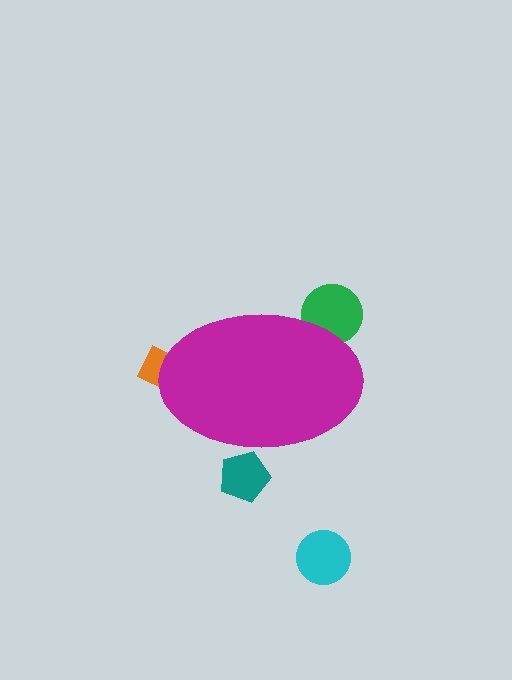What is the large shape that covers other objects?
A magenta ellipse.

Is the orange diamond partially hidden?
Yes, the orange diamond is partially hidden behind the magenta ellipse.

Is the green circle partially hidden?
Yes, the green circle is partially hidden behind the magenta ellipse.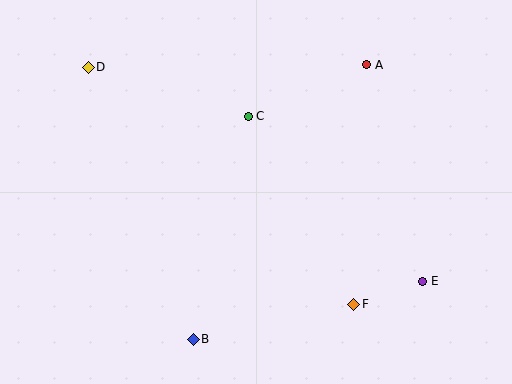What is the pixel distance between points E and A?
The distance between E and A is 223 pixels.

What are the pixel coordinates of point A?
Point A is at (367, 65).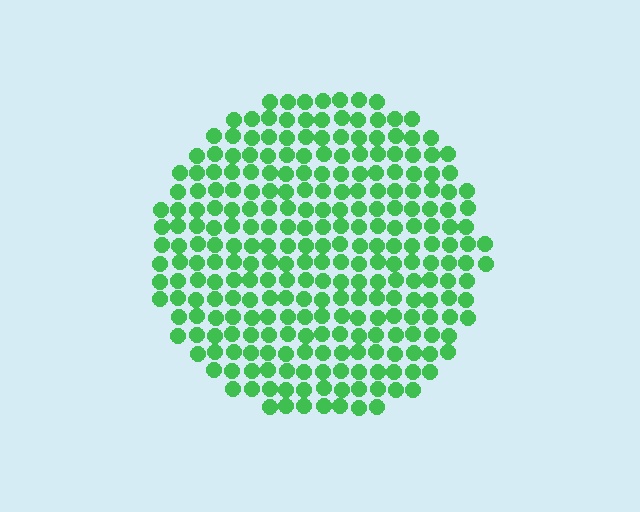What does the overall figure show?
The overall figure shows a circle.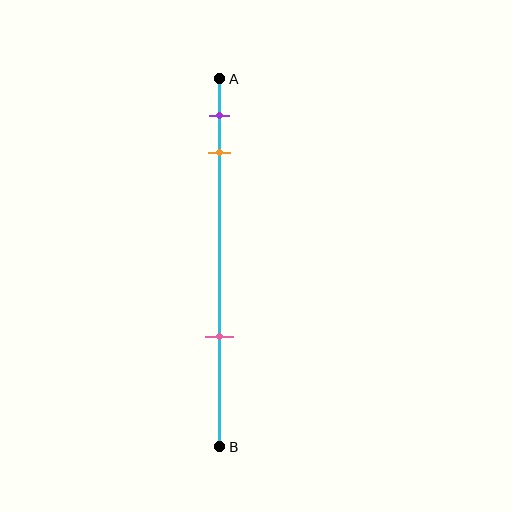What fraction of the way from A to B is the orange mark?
The orange mark is approximately 20% (0.2) of the way from A to B.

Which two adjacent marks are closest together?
The purple and orange marks are the closest adjacent pair.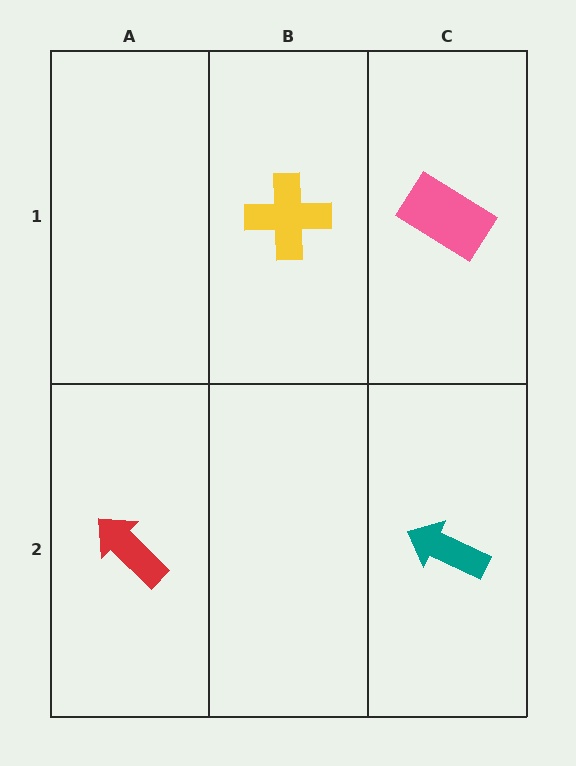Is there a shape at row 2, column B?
No, that cell is empty.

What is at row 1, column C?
A pink rectangle.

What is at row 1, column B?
A yellow cross.